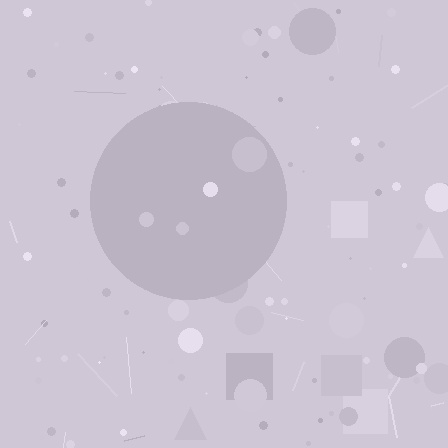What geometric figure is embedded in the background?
A circle is embedded in the background.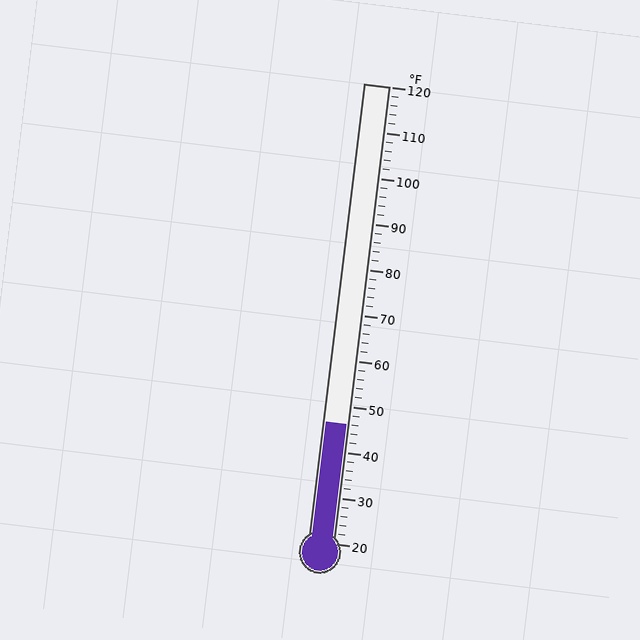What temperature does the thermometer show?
The thermometer shows approximately 46°F.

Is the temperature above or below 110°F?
The temperature is below 110°F.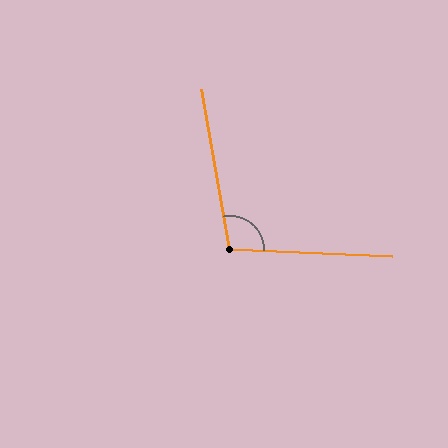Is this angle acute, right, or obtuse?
It is obtuse.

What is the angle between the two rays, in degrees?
Approximately 102 degrees.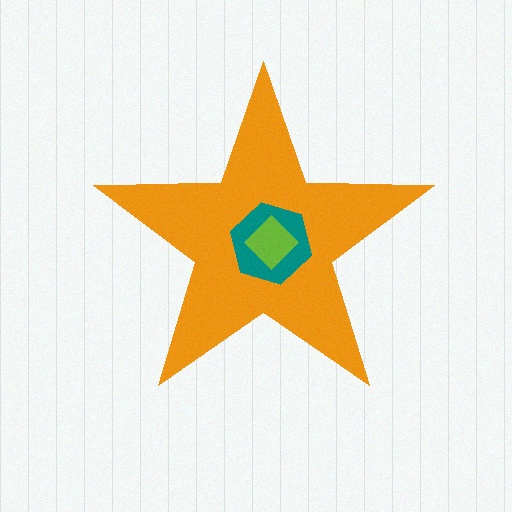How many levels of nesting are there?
3.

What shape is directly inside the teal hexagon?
The lime diamond.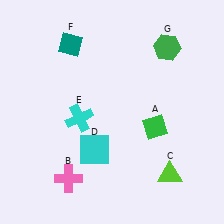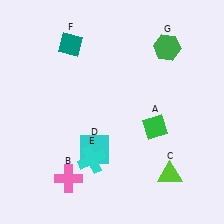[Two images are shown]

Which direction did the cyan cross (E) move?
The cyan cross (E) moved down.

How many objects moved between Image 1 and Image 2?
1 object moved between the two images.